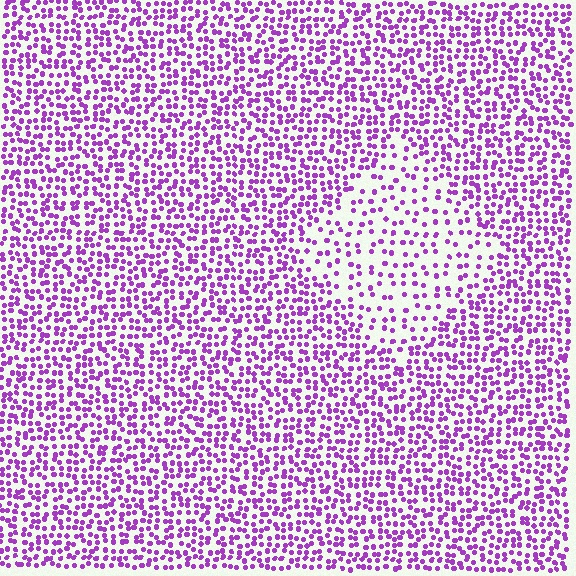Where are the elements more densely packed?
The elements are more densely packed outside the diamond boundary.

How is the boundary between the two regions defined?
The boundary is defined by a change in element density (approximately 2.1x ratio). All elements are the same color, size, and shape.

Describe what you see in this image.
The image contains small purple elements arranged at two different densities. A diamond-shaped region is visible where the elements are less densely packed than the surrounding area.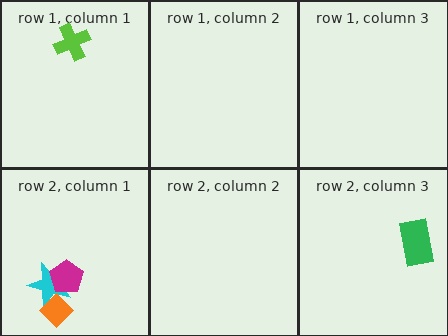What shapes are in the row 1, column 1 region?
The lime cross.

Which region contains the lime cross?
The row 1, column 1 region.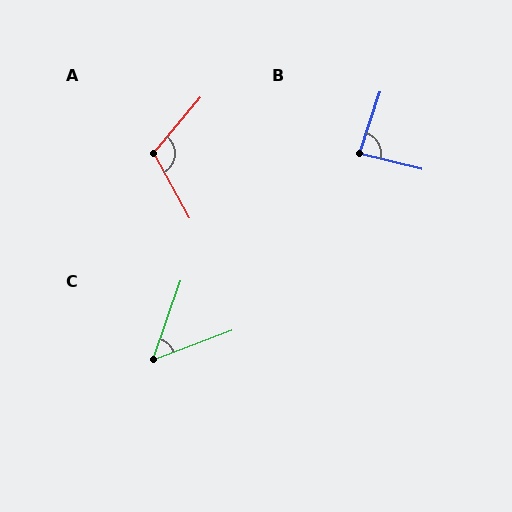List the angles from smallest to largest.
C (50°), B (86°), A (111°).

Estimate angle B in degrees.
Approximately 86 degrees.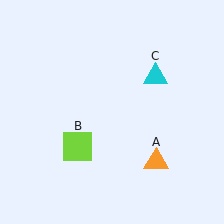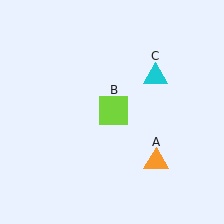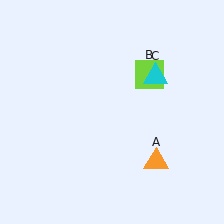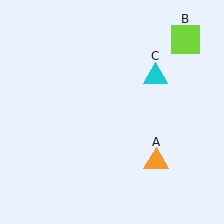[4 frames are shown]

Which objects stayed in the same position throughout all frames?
Orange triangle (object A) and cyan triangle (object C) remained stationary.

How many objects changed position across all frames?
1 object changed position: lime square (object B).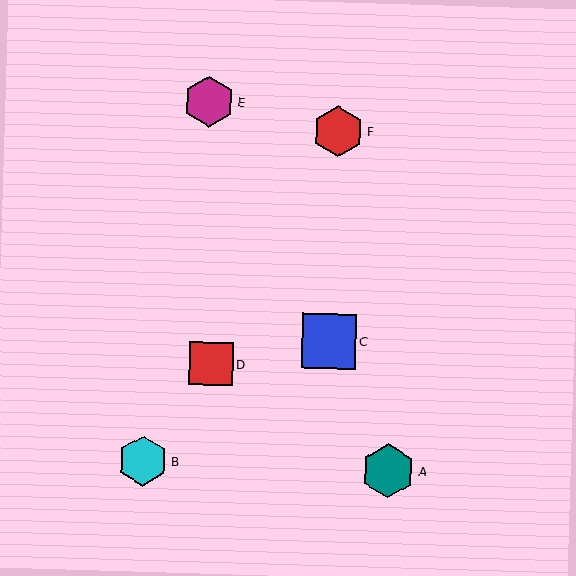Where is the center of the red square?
The center of the red square is at (211, 363).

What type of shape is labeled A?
Shape A is a teal hexagon.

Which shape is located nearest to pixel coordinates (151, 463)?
The cyan hexagon (labeled B) at (143, 461) is nearest to that location.